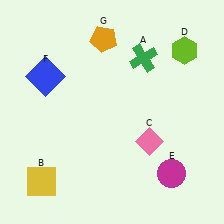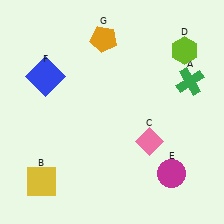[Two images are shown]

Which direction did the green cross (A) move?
The green cross (A) moved right.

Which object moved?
The green cross (A) moved right.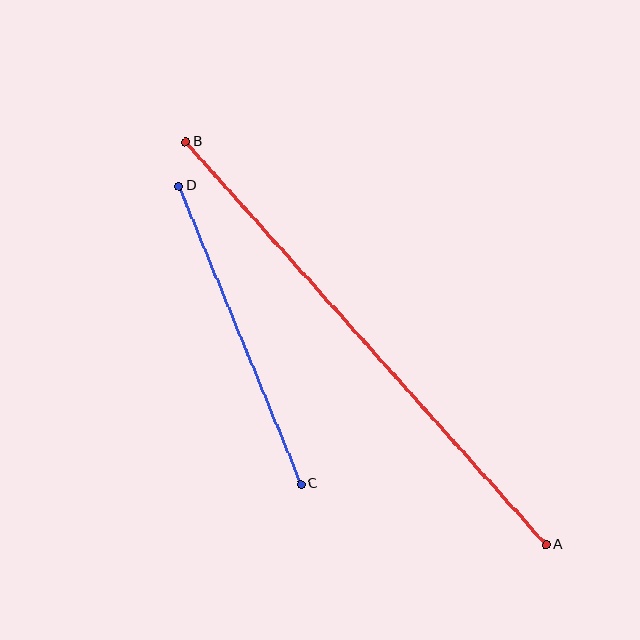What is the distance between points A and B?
The distance is approximately 541 pixels.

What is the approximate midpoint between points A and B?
The midpoint is at approximately (366, 343) pixels.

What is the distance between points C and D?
The distance is approximately 322 pixels.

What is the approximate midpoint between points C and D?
The midpoint is at approximately (240, 335) pixels.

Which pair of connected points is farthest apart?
Points A and B are farthest apart.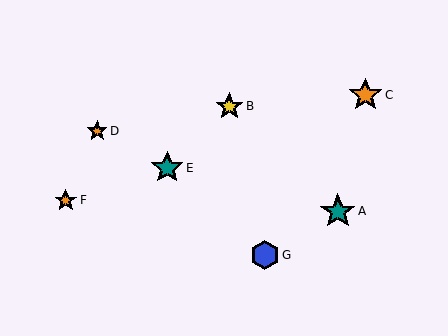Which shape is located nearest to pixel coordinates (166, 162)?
The teal star (labeled E) at (167, 168) is nearest to that location.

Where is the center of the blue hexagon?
The center of the blue hexagon is at (265, 255).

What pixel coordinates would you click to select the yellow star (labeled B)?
Click at (229, 106) to select the yellow star B.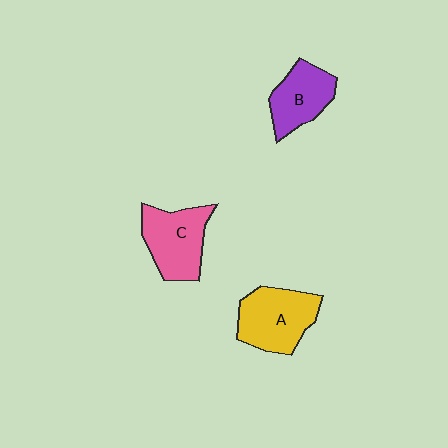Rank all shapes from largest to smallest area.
From largest to smallest: A (yellow), C (pink), B (purple).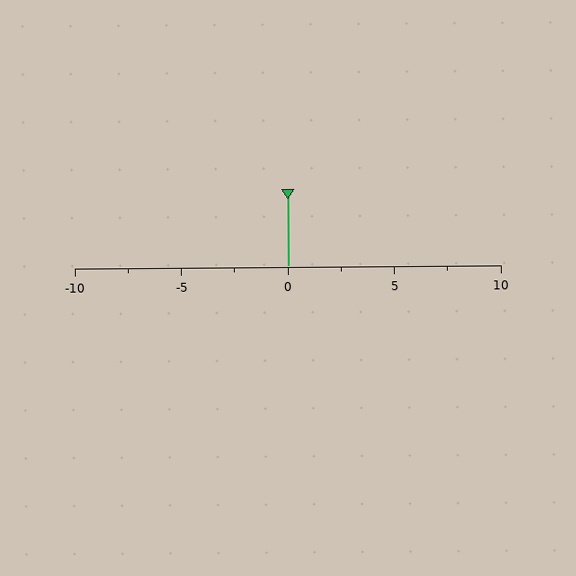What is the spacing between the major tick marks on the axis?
The major ticks are spaced 5 apart.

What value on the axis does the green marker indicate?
The marker indicates approximately 0.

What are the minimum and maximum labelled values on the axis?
The axis runs from -10 to 10.